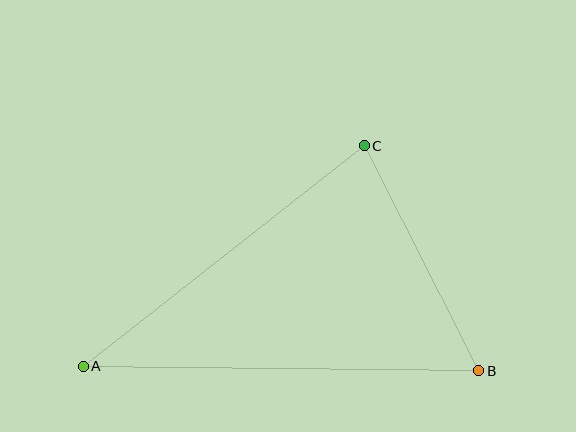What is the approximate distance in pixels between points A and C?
The distance between A and C is approximately 357 pixels.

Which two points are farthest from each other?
Points A and B are farthest from each other.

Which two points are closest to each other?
Points B and C are closest to each other.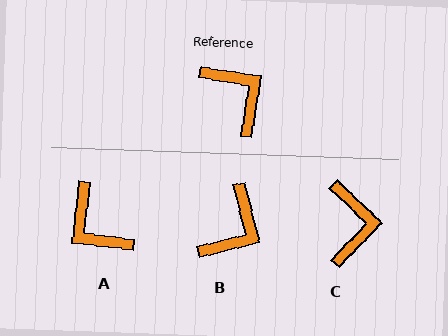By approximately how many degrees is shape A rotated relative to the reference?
Approximately 178 degrees clockwise.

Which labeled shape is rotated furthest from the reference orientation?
A, about 178 degrees away.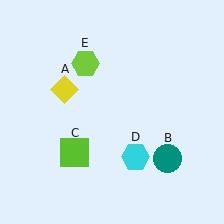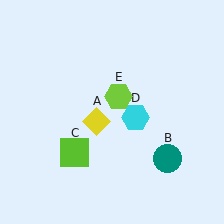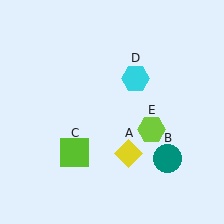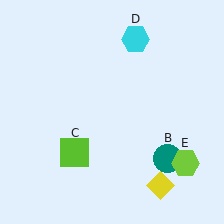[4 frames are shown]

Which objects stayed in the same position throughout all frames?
Teal circle (object B) and lime square (object C) remained stationary.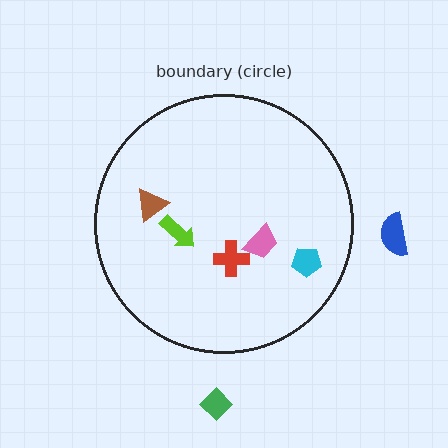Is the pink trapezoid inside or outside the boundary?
Inside.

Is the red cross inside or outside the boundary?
Inside.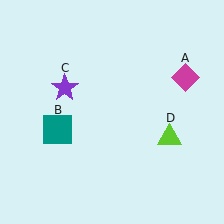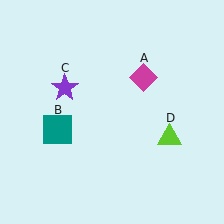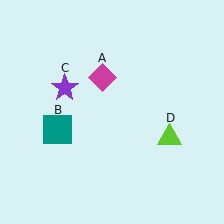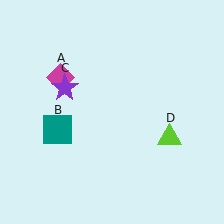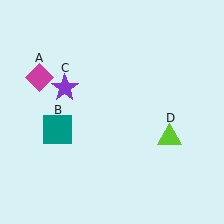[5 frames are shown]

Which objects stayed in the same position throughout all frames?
Teal square (object B) and purple star (object C) and lime triangle (object D) remained stationary.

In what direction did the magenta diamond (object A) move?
The magenta diamond (object A) moved left.